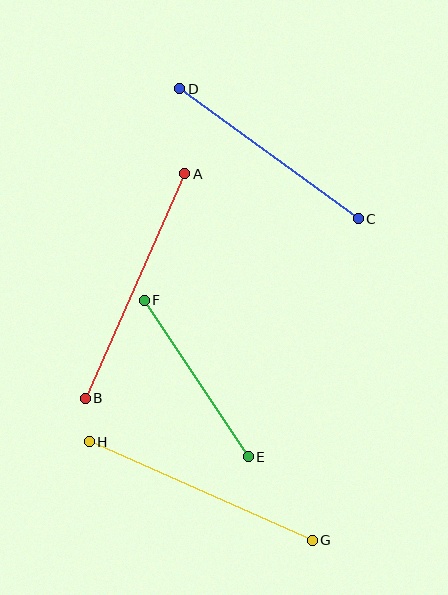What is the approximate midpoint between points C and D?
The midpoint is at approximately (269, 154) pixels.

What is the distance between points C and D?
The distance is approximately 221 pixels.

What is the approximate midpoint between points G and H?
The midpoint is at approximately (201, 491) pixels.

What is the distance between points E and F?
The distance is approximately 188 pixels.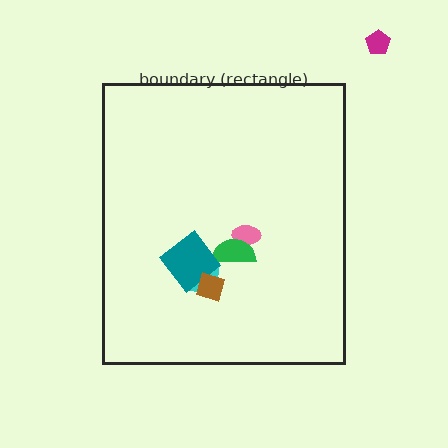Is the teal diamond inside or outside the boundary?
Inside.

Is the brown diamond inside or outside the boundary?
Inside.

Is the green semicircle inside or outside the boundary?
Inside.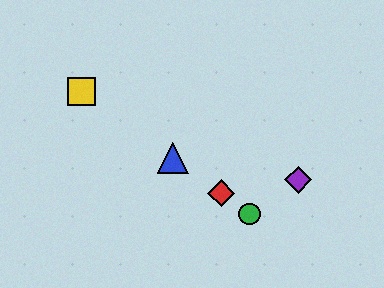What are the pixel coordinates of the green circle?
The green circle is at (249, 214).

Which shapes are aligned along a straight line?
The red diamond, the blue triangle, the green circle, the yellow square are aligned along a straight line.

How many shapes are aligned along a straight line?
4 shapes (the red diamond, the blue triangle, the green circle, the yellow square) are aligned along a straight line.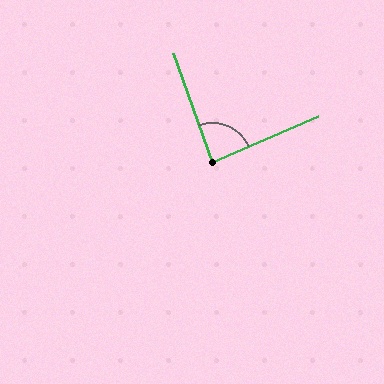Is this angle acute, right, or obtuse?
It is approximately a right angle.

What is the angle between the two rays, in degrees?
Approximately 86 degrees.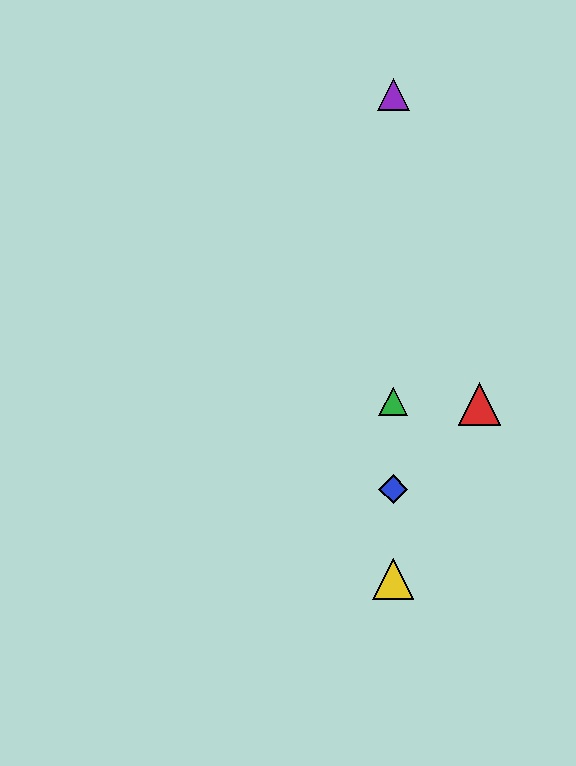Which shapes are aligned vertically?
The blue diamond, the green triangle, the yellow triangle, the purple triangle are aligned vertically.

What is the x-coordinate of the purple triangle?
The purple triangle is at x≈393.